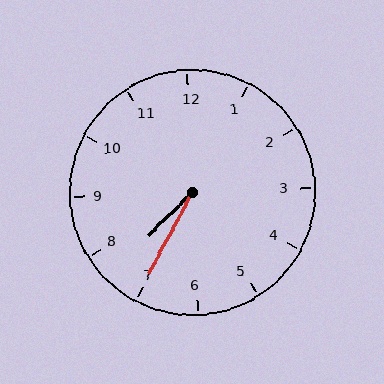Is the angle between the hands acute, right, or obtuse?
It is acute.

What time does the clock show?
7:35.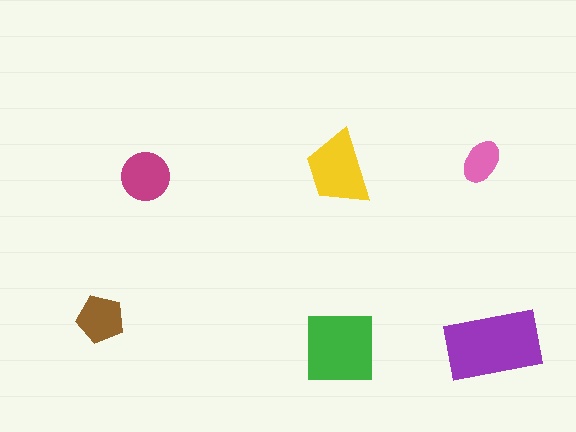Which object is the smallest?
The pink ellipse.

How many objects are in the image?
There are 6 objects in the image.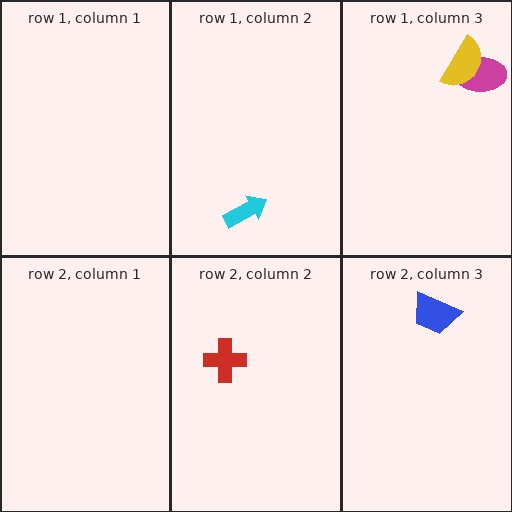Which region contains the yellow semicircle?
The row 1, column 3 region.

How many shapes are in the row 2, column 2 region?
1.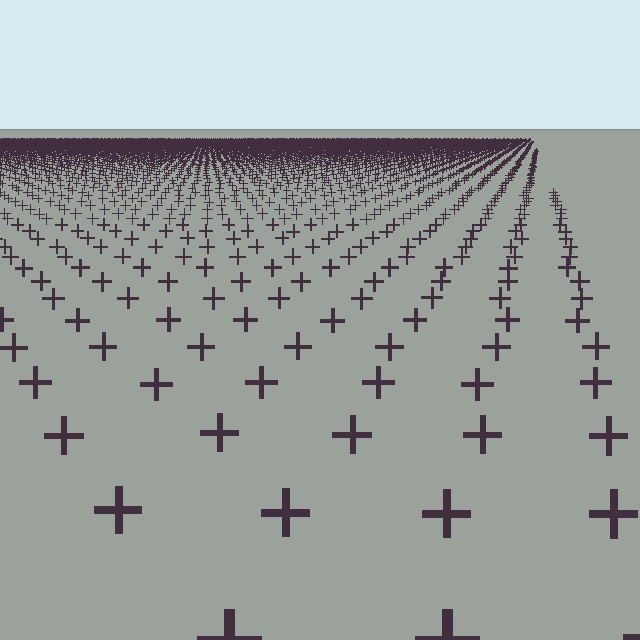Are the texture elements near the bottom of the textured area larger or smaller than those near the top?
Larger. Near the bottom, elements are closer to the viewer and appear at a bigger on-screen size.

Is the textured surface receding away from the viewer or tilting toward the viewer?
The surface is receding away from the viewer. Texture elements get smaller and denser toward the top.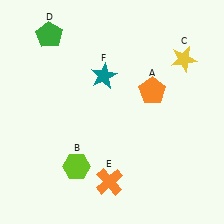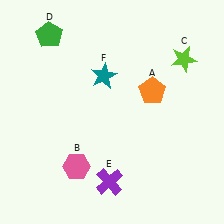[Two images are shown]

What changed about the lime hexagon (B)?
In Image 1, B is lime. In Image 2, it changed to pink.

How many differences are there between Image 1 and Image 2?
There are 3 differences between the two images.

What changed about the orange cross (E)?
In Image 1, E is orange. In Image 2, it changed to purple.